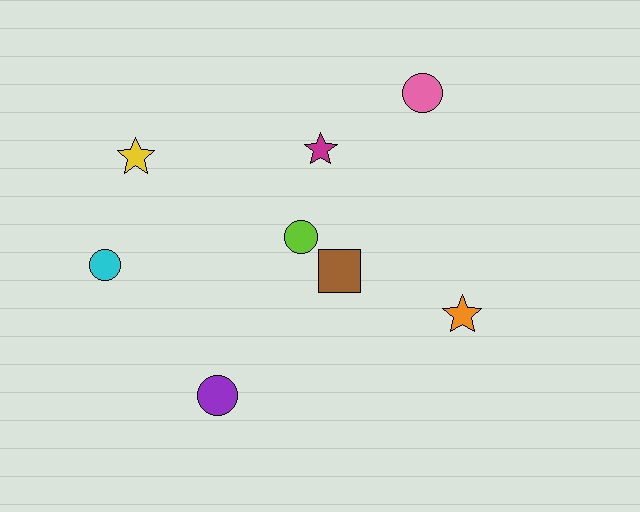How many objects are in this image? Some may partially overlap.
There are 8 objects.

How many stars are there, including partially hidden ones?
There are 3 stars.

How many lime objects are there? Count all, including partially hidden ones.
There is 1 lime object.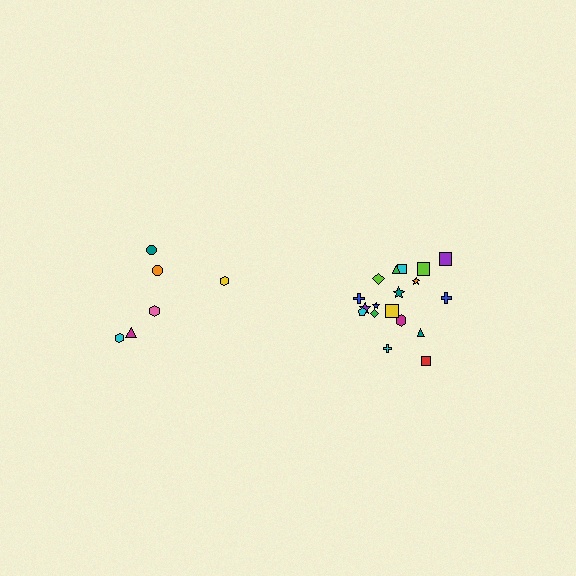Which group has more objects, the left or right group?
The right group.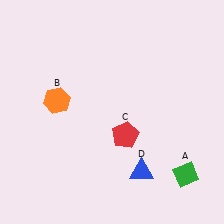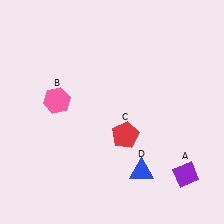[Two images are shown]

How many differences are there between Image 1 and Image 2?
There are 2 differences between the two images.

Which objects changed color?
A changed from green to purple. B changed from orange to pink.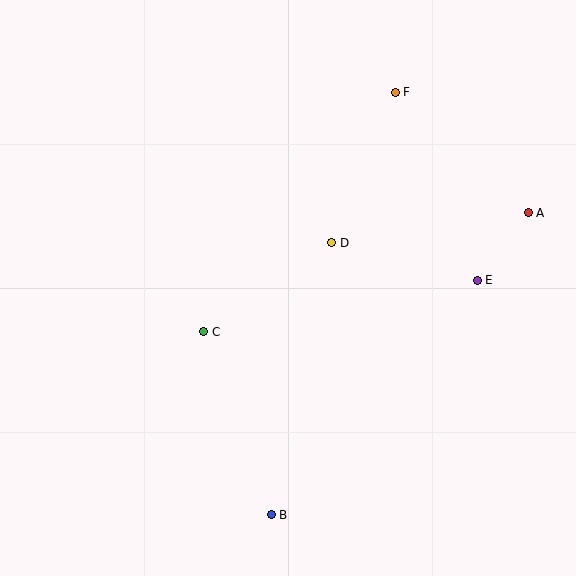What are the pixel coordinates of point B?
Point B is at (271, 515).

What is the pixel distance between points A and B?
The distance between A and B is 397 pixels.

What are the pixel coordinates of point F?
Point F is at (395, 92).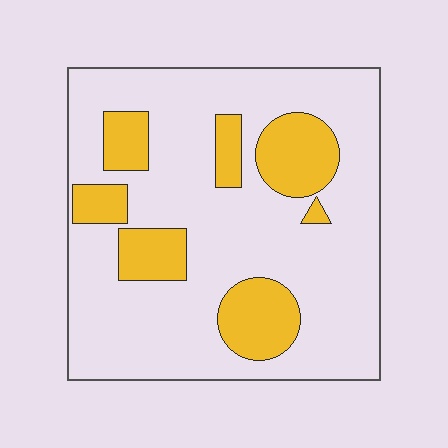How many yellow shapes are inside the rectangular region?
7.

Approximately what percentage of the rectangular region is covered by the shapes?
Approximately 25%.